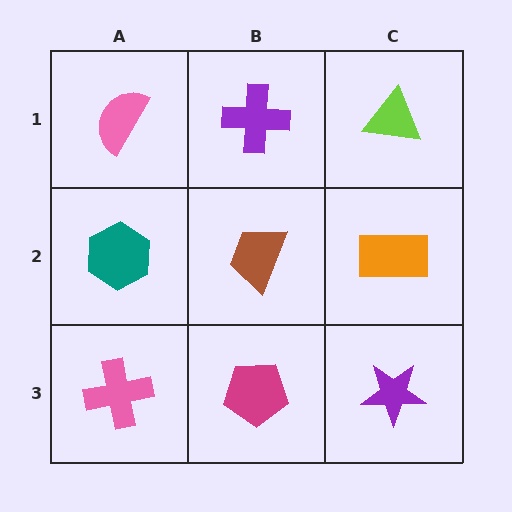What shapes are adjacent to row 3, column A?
A teal hexagon (row 2, column A), a magenta pentagon (row 3, column B).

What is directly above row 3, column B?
A brown trapezoid.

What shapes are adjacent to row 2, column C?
A lime triangle (row 1, column C), a purple star (row 3, column C), a brown trapezoid (row 2, column B).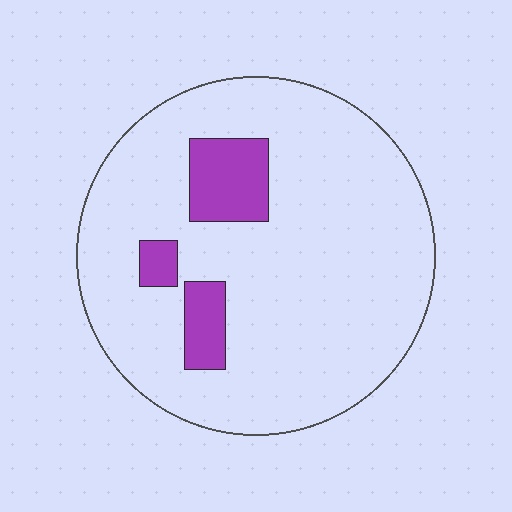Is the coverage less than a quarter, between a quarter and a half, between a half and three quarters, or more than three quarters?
Less than a quarter.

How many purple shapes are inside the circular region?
3.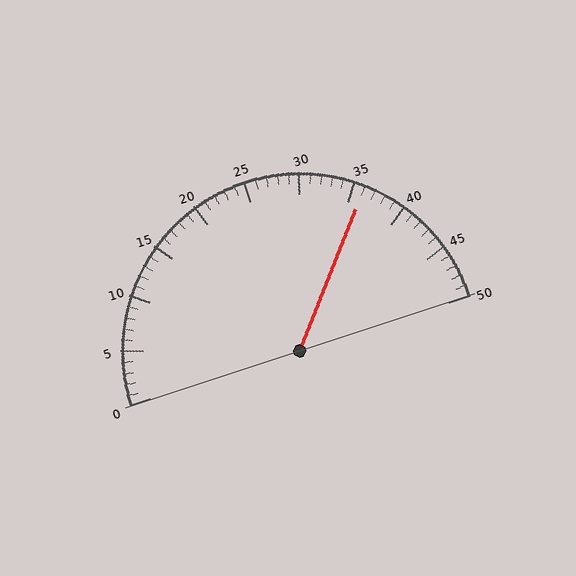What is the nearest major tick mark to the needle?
The nearest major tick mark is 35.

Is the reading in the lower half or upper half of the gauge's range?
The reading is in the upper half of the range (0 to 50).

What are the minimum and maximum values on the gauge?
The gauge ranges from 0 to 50.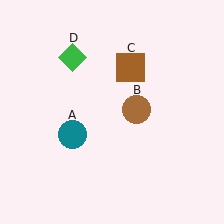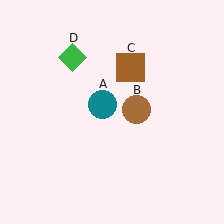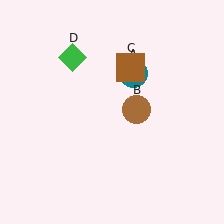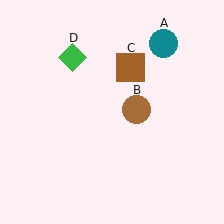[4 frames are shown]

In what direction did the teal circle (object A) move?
The teal circle (object A) moved up and to the right.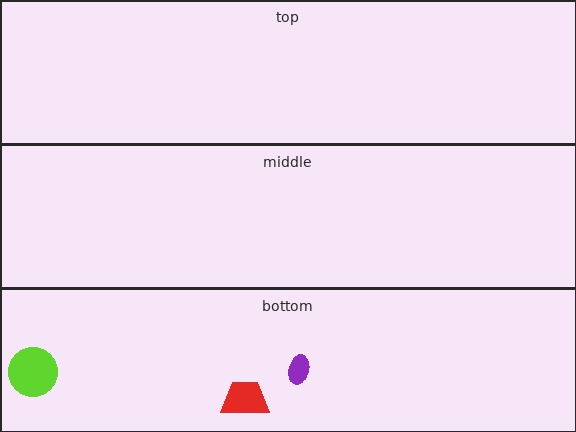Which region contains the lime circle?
The bottom region.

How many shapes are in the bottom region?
3.